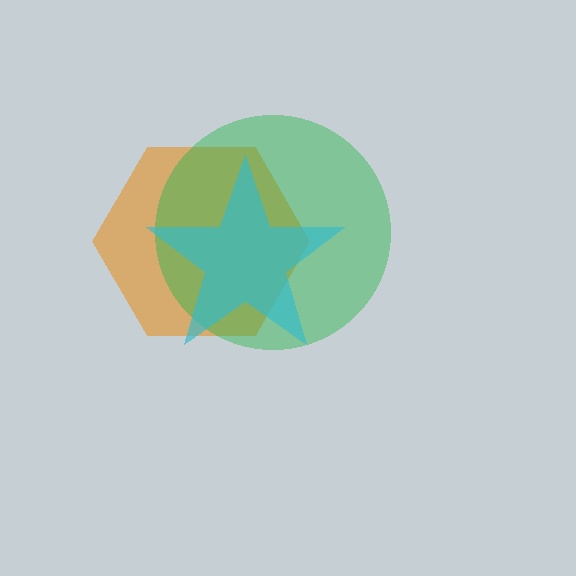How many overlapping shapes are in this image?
There are 3 overlapping shapes in the image.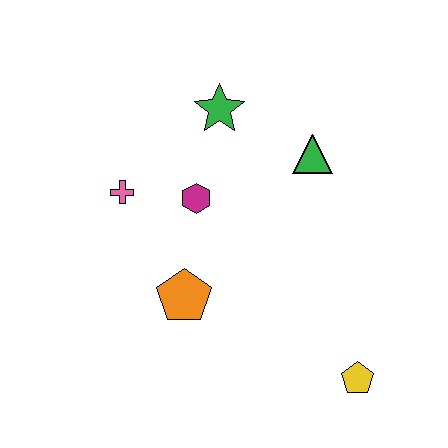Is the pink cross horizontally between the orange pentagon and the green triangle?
No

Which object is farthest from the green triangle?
The yellow pentagon is farthest from the green triangle.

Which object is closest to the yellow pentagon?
The orange pentagon is closest to the yellow pentagon.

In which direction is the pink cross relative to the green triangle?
The pink cross is to the left of the green triangle.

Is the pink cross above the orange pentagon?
Yes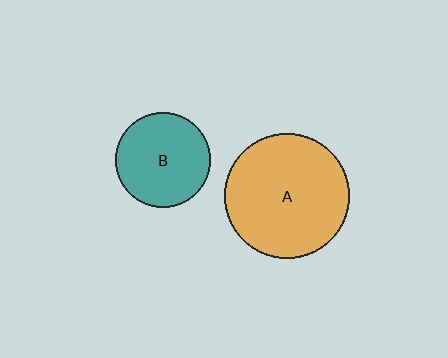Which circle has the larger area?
Circle A (orange).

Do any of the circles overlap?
No, none of the circles overlap.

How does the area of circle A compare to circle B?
Approximately 1.7 times.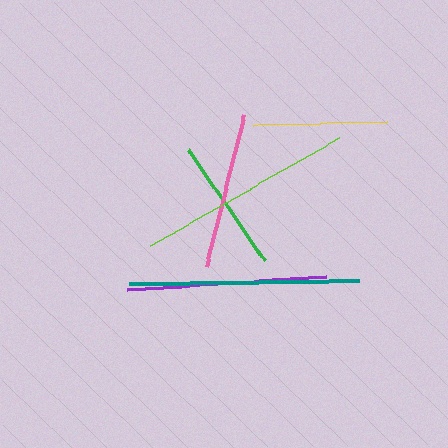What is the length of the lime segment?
The lime segment is approximately 217 pixels long.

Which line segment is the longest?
The teal line is the longest at approximately 230 pixels.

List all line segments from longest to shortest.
From longest to shortest: teal, lime, purple, pink, green, yellow.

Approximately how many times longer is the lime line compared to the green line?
The lime line is approximately 1.6 times the length of the green line.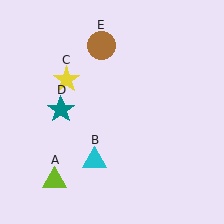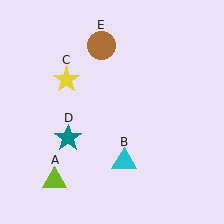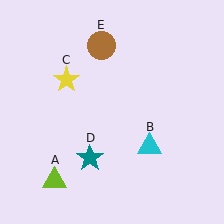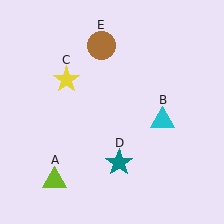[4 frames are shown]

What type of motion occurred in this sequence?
The cyan triangle (object B), teal star (object D) rotated counterclockwise around the center of the scene.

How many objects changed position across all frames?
2 objects changed position: cyan triangle (object B), teal star (object D).